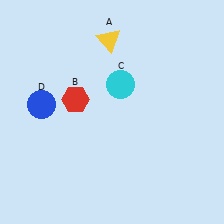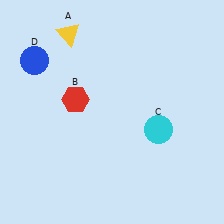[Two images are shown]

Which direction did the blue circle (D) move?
The blue circle (D) moved up.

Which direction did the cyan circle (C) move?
The cyan circle (C) moved down.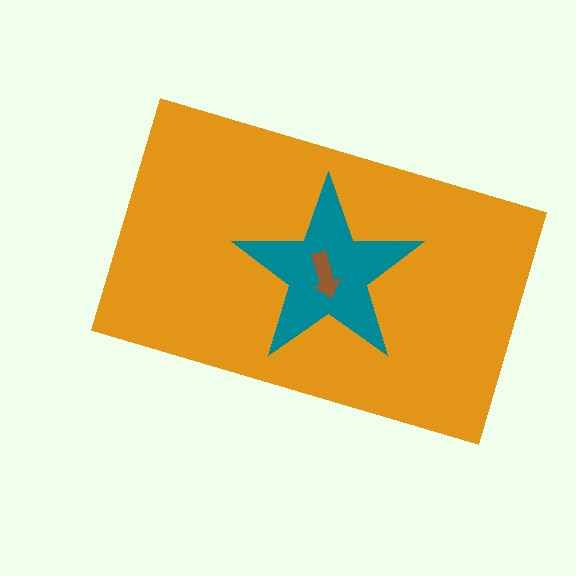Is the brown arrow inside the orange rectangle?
Yes.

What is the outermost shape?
The orange rectangle.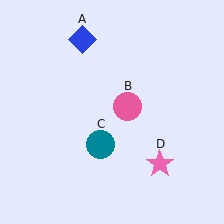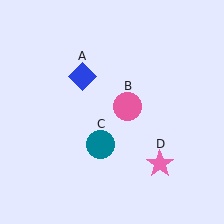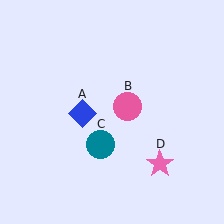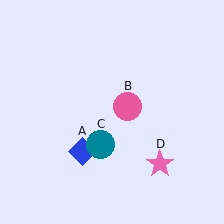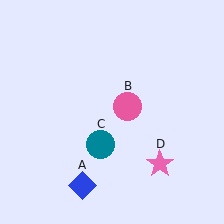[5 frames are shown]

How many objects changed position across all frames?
1 object changed position: blue diamond (object A).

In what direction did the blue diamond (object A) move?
The blue diamond (object A) moved down.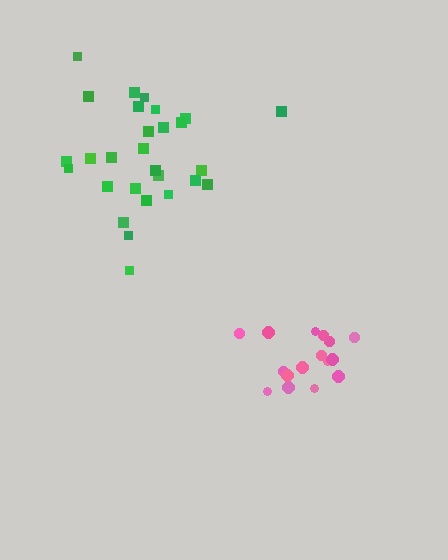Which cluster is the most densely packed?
Pink.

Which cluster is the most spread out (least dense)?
Green.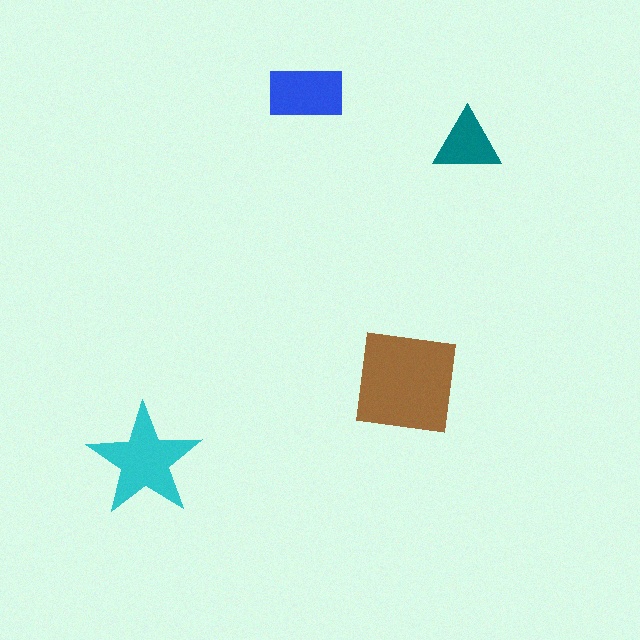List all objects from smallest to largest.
The teal triangle, the blue rectangle, the cyan star, the brown square.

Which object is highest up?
The blue rectangle is topmost.